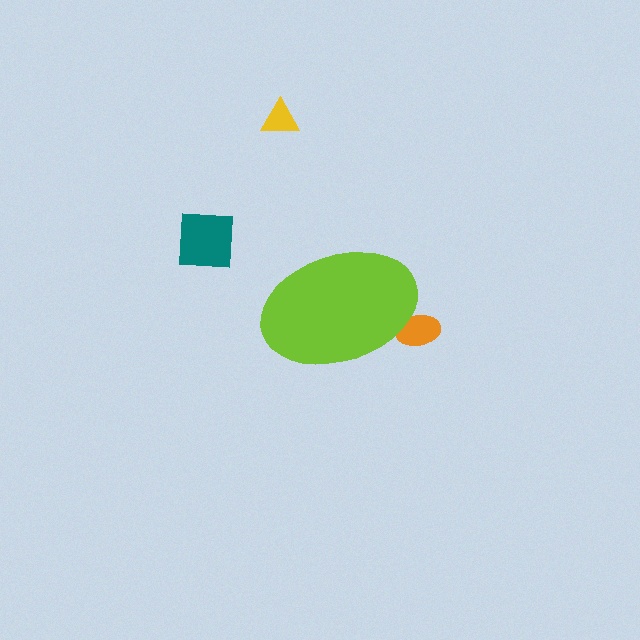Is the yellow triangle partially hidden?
No, the yellow triangle is fully visible.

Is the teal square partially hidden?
No, the teal square is fully visible.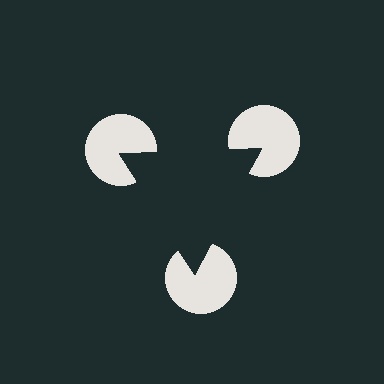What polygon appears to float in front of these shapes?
An illusory triangle — its edges are inferred from the aligned wedge cuts in the pac-man discs, not physically drawn.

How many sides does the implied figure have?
3 sides.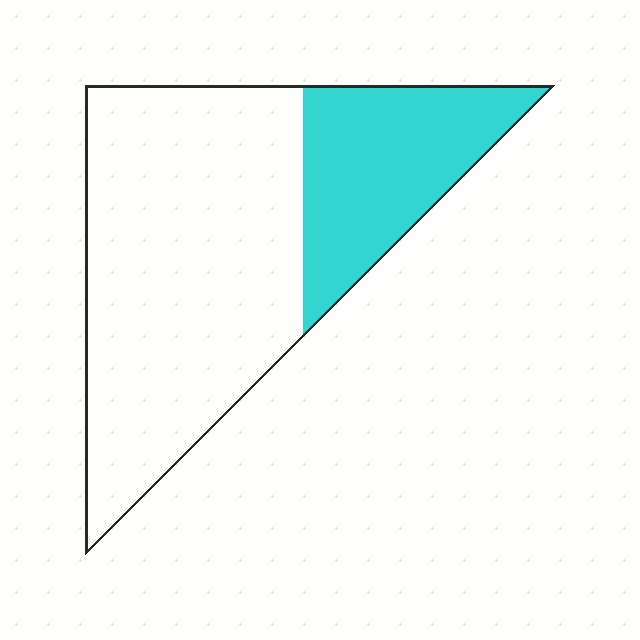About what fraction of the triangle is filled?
About one quarter (1/4).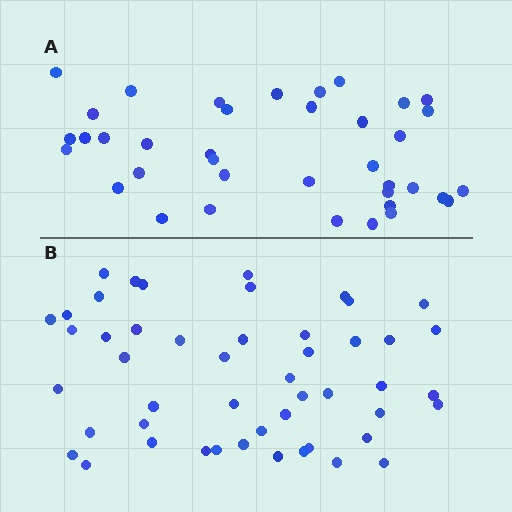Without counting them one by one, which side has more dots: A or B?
Region B (the bottom region) has more dots.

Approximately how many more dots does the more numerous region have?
Region B has roughly 12 or so more dots than region A.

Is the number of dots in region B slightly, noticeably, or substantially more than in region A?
Region B has noticeably more, but not dramatically so. The ratio is roughly 1.3 to 1.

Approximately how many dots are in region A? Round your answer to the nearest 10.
About 40 dots. (The exact count is 38, which rounds to 40.)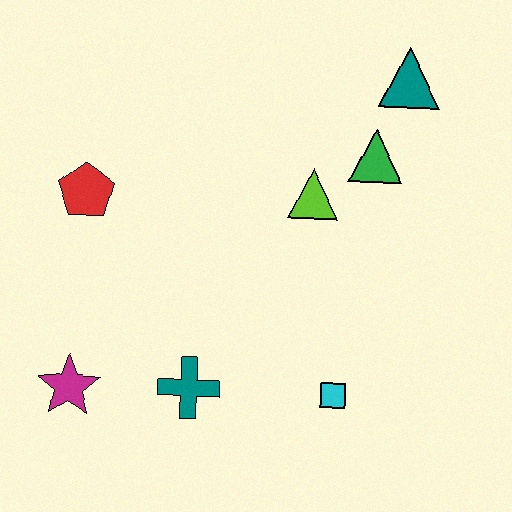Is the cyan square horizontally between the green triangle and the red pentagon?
Yes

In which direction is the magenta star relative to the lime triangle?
The magenta star is to the left of the lime triangle.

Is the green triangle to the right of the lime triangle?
Yes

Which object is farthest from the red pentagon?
The teal triangle is farthest from the red pentagon.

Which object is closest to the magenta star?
The teal cross is closest to the magenta star.